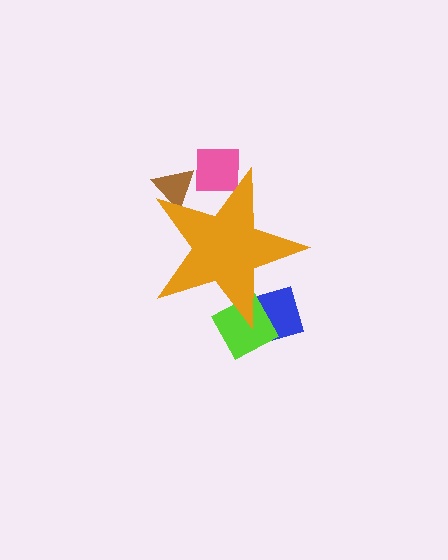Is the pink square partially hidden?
Yes, the pink square is partially hidden behind the orange star.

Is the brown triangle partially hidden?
Yes, the brown triangle is partially hidden behind the orange star.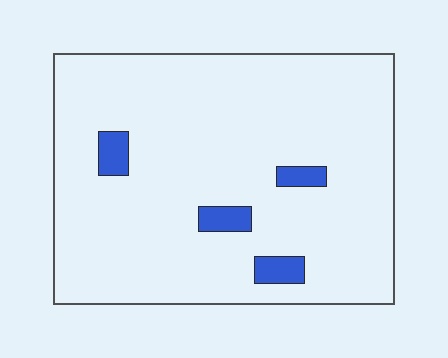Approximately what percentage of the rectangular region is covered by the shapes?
Approximately 5%.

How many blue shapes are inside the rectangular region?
4.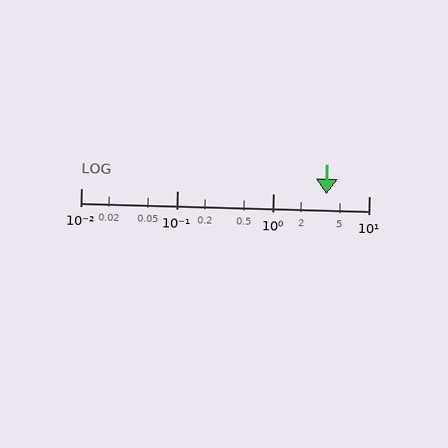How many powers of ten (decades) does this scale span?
The scale spans 3 decades, from 0.01 to 10.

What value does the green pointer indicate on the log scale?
The pointer indicates approximately 3.6.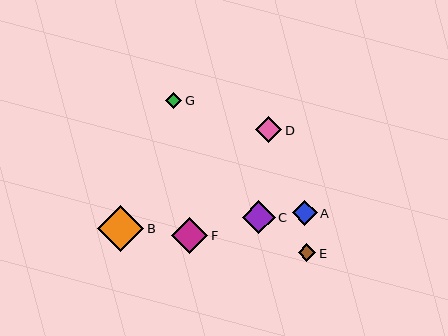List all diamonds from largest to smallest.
From largest to smallest: B, F, C, D, A, E, G.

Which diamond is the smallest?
Diamond G is the smallest with a size of approximately 16 pixels.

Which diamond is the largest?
Diamond B is the largest with a size of approximately 46 pixels.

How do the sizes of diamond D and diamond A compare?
Diamond D and diamond A are approximately the same size.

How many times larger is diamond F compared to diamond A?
Diamond F is approximately 1.5 times the size of diamond A.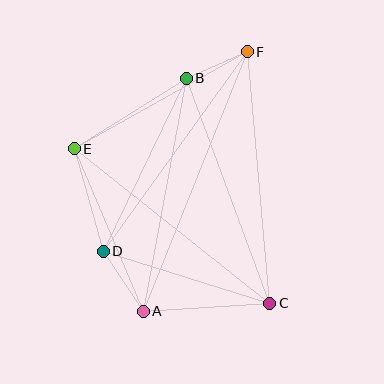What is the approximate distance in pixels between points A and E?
The distance between A and E is approximately 176 pixels.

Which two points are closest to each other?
Points B and F are closest to each other.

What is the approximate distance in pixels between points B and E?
The distance between B and E is approximately 132 pixels.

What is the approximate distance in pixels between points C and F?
The distance between C and F is approximately 252 pixels.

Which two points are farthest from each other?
Points A and F are farthest from each other.